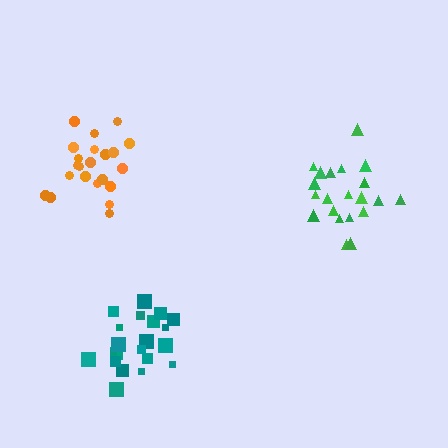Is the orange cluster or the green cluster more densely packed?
Green.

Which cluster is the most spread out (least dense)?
Orange.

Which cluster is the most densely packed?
Teal.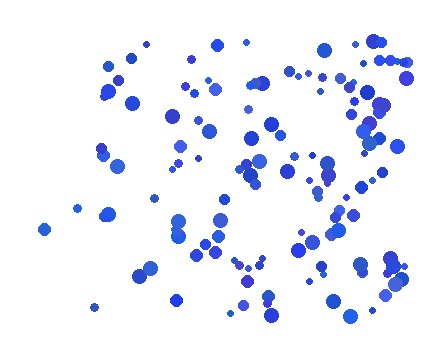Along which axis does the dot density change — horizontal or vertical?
Horizontal.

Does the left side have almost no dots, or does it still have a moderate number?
Still a moderate number, just noticeably fewer than the right.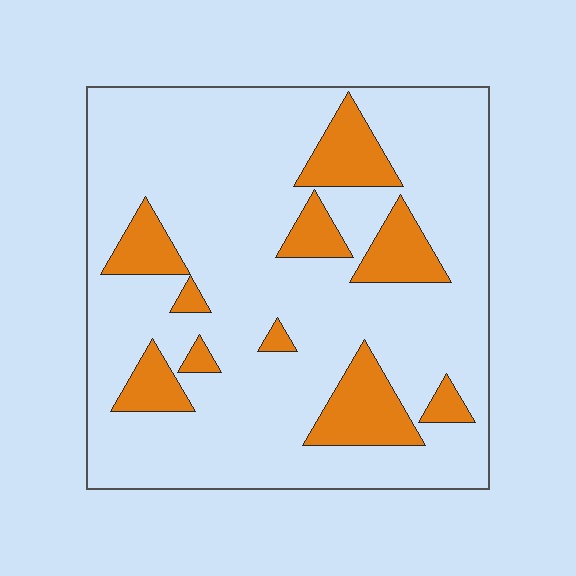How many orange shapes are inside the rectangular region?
10.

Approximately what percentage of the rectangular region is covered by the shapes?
Approximately 20%.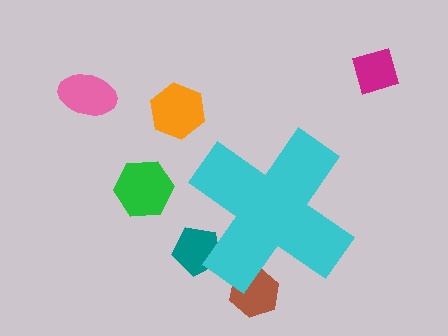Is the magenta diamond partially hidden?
No, the magenta diamond is fully visible.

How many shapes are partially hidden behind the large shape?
2 shapes are partially hidden.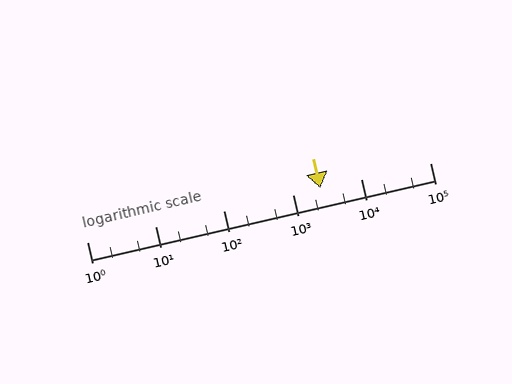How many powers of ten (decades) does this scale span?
The scale spans 5 decades, from 1 to 100000.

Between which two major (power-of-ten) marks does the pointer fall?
The pointer is between 1000 and 10000.